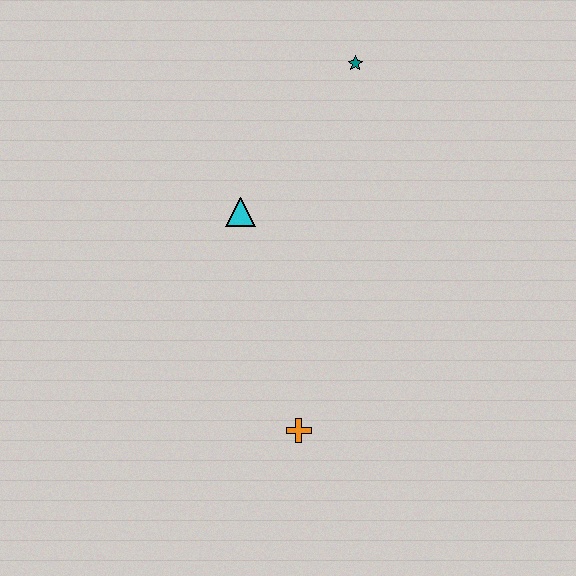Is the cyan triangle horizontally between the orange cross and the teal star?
No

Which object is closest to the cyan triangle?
The teal star is closest to the cyan triangle.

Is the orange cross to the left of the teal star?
Yes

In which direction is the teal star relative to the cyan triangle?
The teal star is above the cyan triangle.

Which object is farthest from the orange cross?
The teal star is farthest from the orange cross.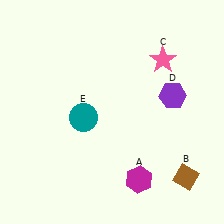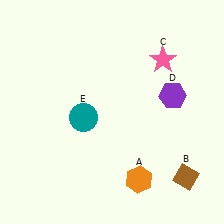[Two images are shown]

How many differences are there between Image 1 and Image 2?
There is 1 difference between the two images.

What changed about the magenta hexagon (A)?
In Image 1, A is magenta. In Image 2, it changed to orange.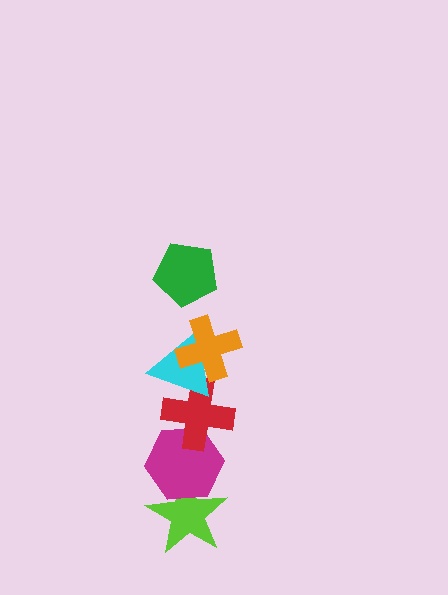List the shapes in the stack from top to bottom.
From top to bottom: the green pentagon, the orange cross, the cyan triangle, the red cross, the magenta hexagon, the lime star.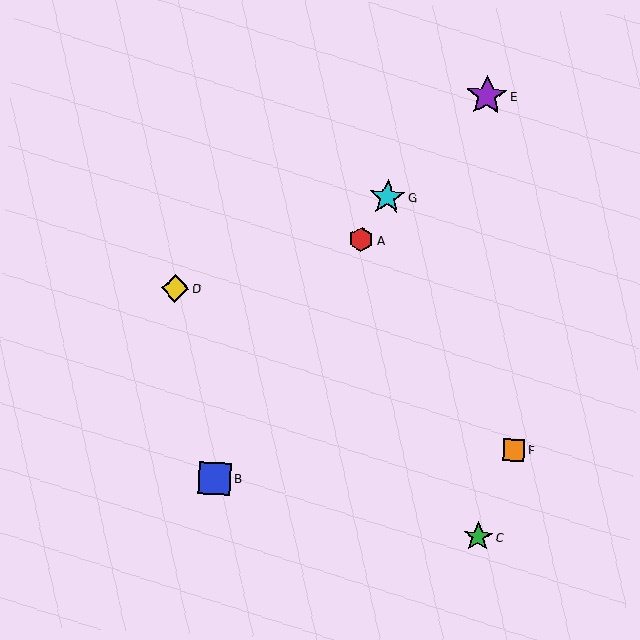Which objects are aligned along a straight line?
Objects A, B, G are aligned along a straight line.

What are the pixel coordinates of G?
Object G is at (387, 197).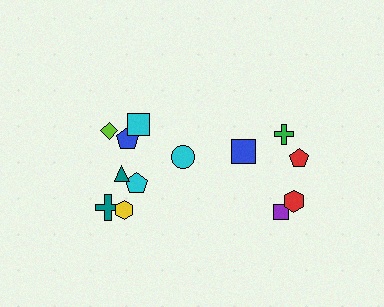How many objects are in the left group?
There are 8 objects.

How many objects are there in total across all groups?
There are 13 objects.